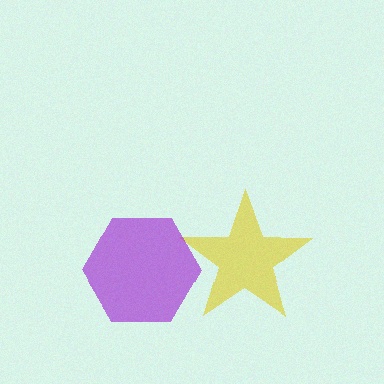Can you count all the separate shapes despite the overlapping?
Yes, there are 2 separate shapes.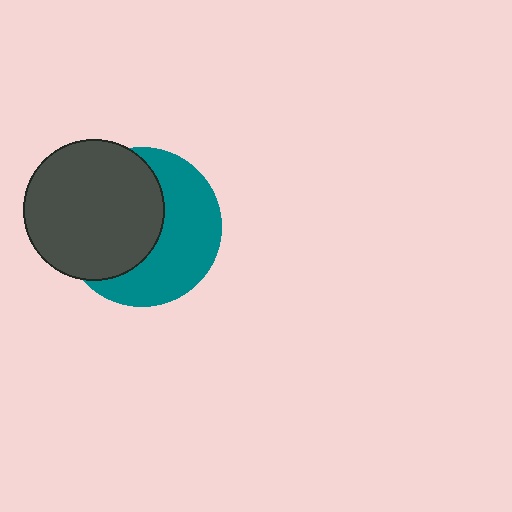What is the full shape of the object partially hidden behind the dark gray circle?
The partially hidden object is a teal circle.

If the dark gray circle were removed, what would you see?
You would see the complete teal circle.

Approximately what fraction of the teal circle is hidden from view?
Roughly 51% of the teal circle is hidden behind the dark gray circle.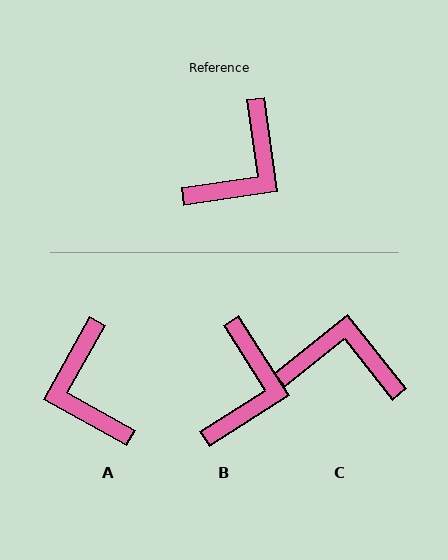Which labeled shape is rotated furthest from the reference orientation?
A, about 128 degrees away.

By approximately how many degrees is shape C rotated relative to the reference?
Approximately 120 degrees counter-clockwise.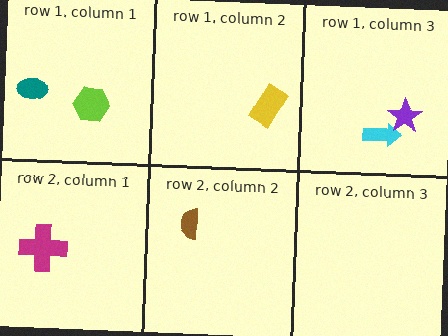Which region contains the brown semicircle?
The row 2, column 2 region.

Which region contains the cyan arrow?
The row 1, column 3 region.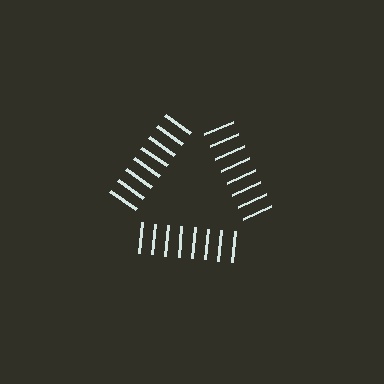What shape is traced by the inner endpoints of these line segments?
An illusory triangle — the line segments terminate on its edges but no continuous stroke is drawn.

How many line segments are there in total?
24 — 8 along each of the 3 edges.